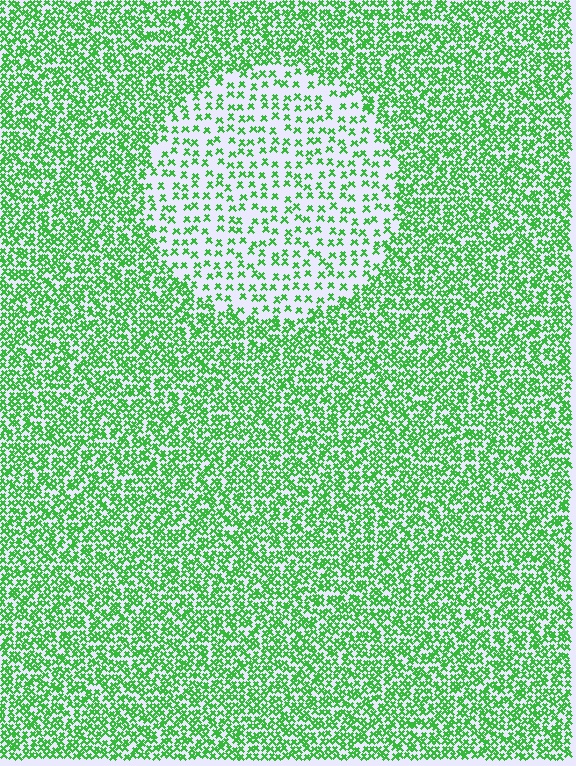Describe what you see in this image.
The image contains small green elements arranged at two different densities. A circle-shaped region is visible where the elements are less densely packed than the surrounding area.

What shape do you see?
I see a circle.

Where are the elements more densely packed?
The elements are more densely packed outside the circle boundary.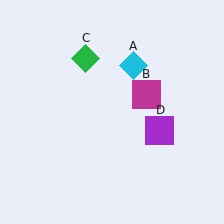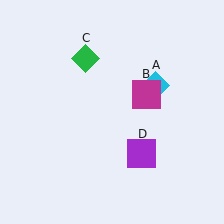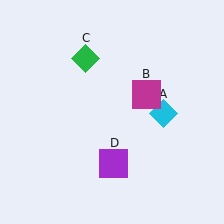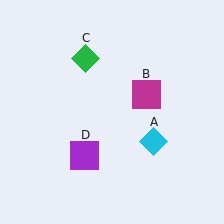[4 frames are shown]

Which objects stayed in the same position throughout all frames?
Magenta square (object B) and green diamond (object C) remained stationary.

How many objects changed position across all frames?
2 objects changed position: cyan diamond (object A), purple square (object D).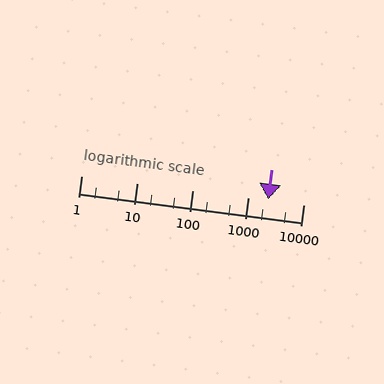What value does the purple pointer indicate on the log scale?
The pointer indicates approximately 2300.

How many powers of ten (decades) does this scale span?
The scale spans 4 decades, from 1 to 10000.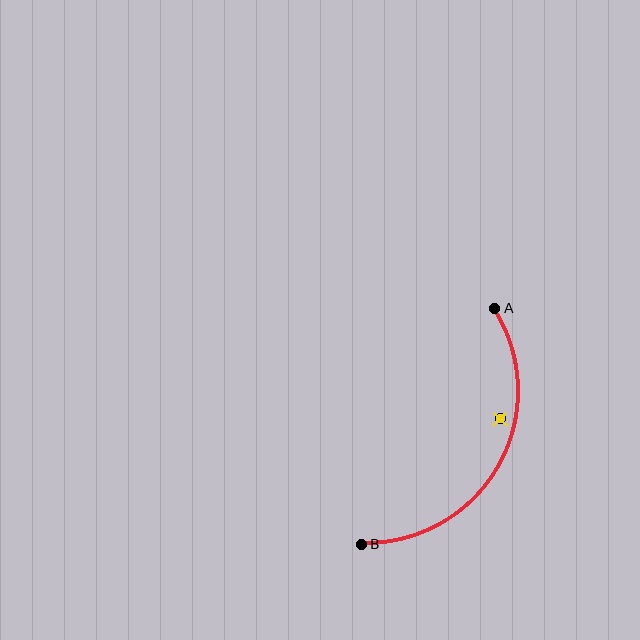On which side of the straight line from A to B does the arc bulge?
The arc bulges to the right of the straight line connecting A and B.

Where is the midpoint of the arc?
The arc midpoint is the point on the curve farthest from the straight line joining A and B. It sits to the right of that line.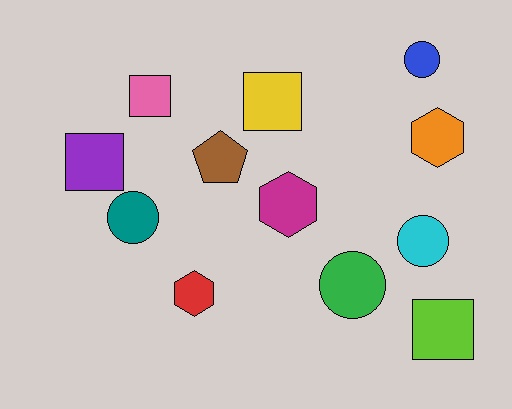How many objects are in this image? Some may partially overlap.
There are 12 objects.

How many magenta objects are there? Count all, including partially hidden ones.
There is 1 magenta object.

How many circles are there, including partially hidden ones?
There are 4 circles.